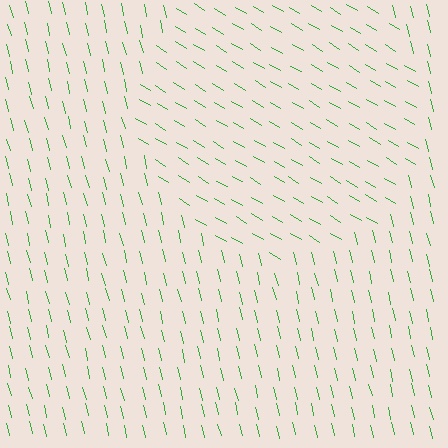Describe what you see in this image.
The image is filled with small green line segments. A circle region in the image has lines oriented differently from the surrounding lines, creating a visible texture boundary.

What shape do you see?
I see a circle.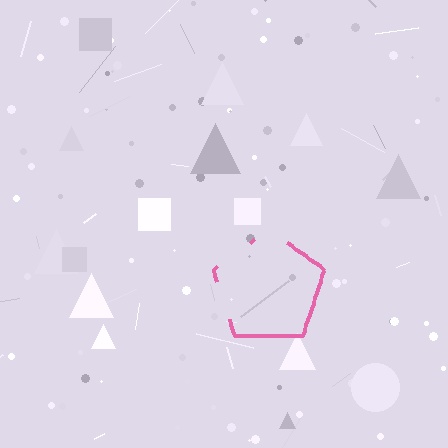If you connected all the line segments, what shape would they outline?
They would outline a pentagon.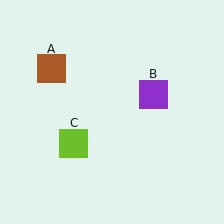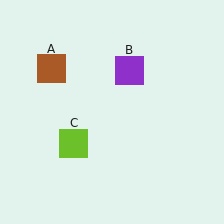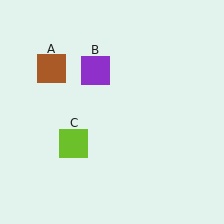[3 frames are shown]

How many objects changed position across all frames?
1 object changed position: purple square (object B).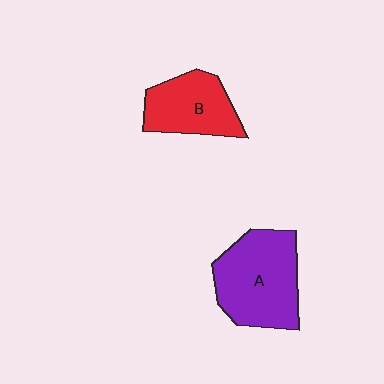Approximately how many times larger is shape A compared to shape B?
Approximately 1.5 times.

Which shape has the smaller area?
Shape B (red).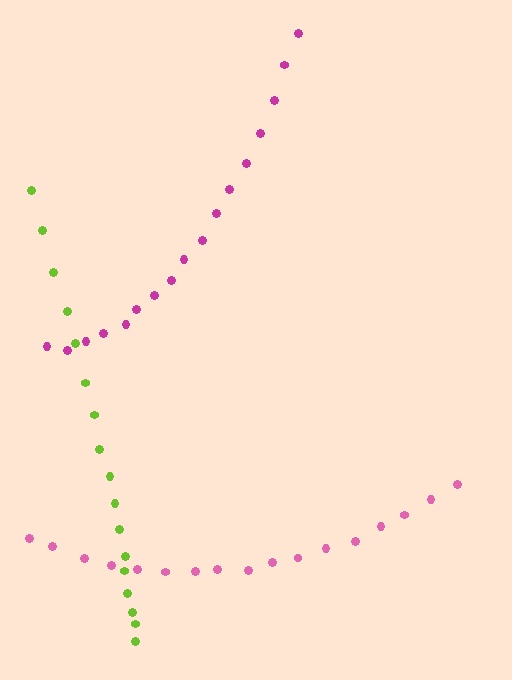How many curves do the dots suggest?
There are 3 distinct paths.